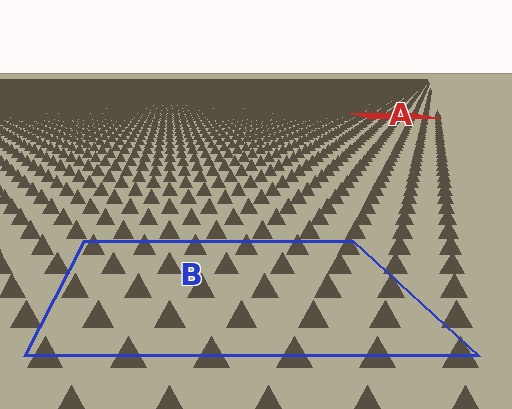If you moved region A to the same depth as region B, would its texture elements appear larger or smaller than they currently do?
They would appear larger. At a closer depth, the same texture elements are projected at a bigger on-screen size.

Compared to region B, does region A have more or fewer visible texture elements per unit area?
Region A has more texture elements per unit area — they are packed more densely because it is farther away.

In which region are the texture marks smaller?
The texture marks are smaller in region A, because it is farther away.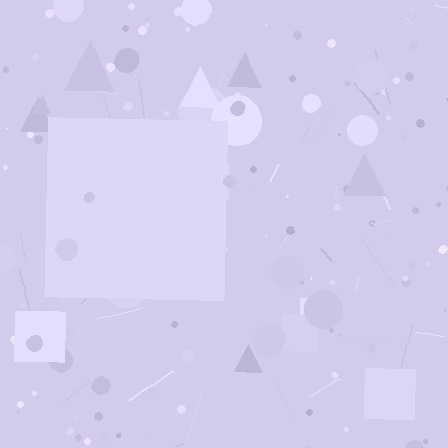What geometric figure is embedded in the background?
A square is embedded in the background.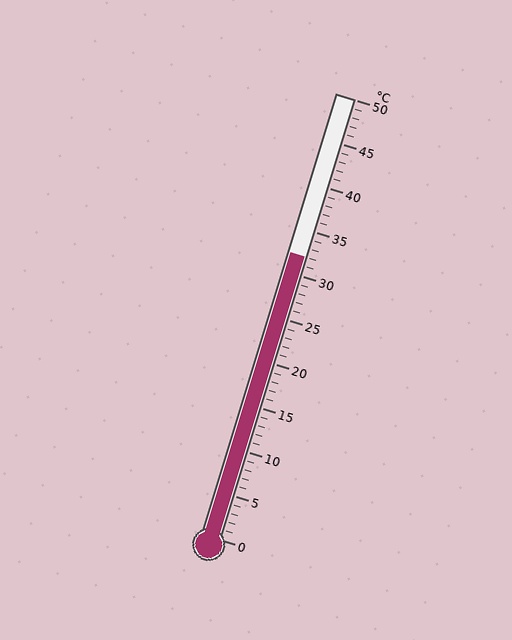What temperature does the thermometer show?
The thermometer shows approximately 32°C.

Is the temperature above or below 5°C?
The temperature is above 5°C.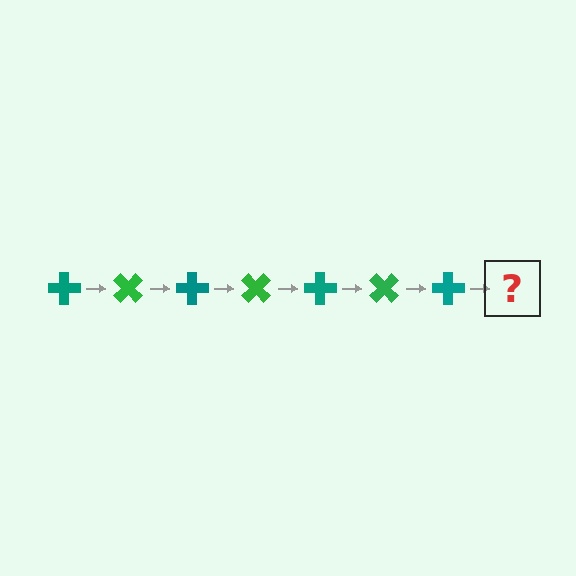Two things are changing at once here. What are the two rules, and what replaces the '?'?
The two rules are that it rotates 45 degrees each step and the color cycles through teal and green. The '?' should be a green cross, rotated 315 degrees from the start.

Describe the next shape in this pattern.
It should be a green cross, rotated 315 degrees from the start.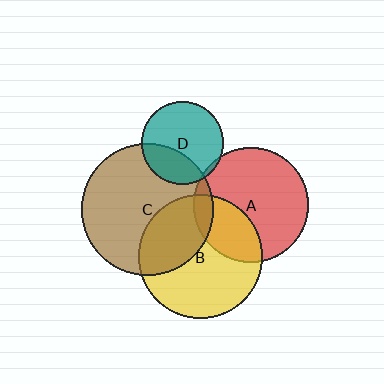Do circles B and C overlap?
Yes.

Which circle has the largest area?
Circle C (brown).